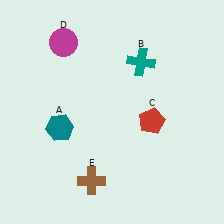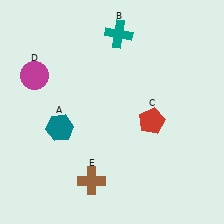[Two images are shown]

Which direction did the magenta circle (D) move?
The magenta circle (D) moved down.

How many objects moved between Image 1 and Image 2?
2 objects moved between the two images.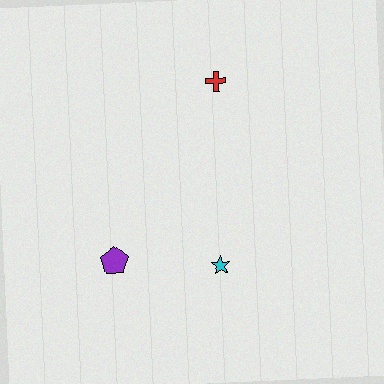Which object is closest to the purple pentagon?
The cyan star is closest to the purple pentagon.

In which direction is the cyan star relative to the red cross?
The cyan star is below the red cross.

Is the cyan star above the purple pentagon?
No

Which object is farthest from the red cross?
The purple pentagon is farthest from the red cross.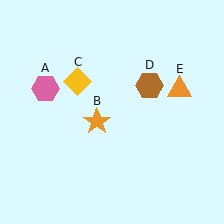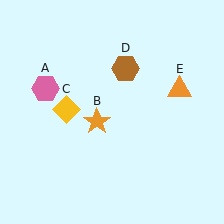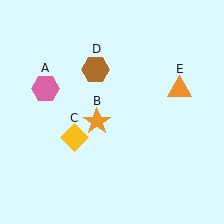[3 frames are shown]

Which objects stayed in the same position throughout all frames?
Pink hexagon (object A) and orange star (object B) and orange triangle (object E) remained stationary.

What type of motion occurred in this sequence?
The yellow diamond (object C), brown hexagon (object D) rotated counterclockwise around the center of the scene.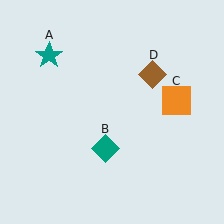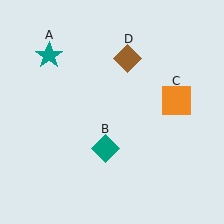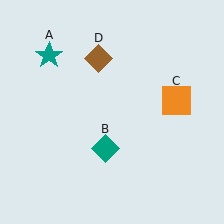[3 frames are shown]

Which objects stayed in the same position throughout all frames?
Teal star (object A) and teal diamond (object B) and orange square (object C) remained stationary.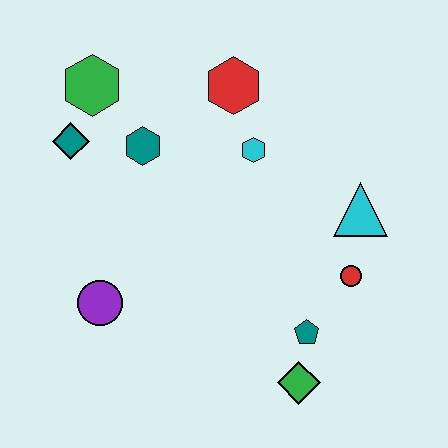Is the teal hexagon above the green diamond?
Yes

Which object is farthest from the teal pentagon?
The green hexagon is farthest from the teal pentagon.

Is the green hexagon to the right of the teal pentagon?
No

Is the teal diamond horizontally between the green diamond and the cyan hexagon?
No